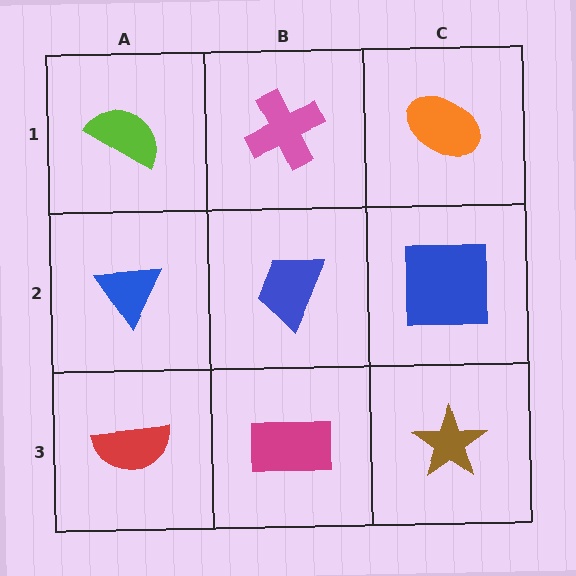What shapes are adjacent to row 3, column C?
A blue square (row 2, column C), a magenta rectangle (row 3, column B).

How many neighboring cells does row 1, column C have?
2.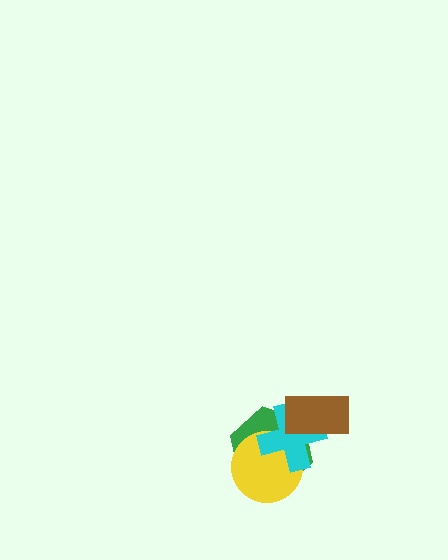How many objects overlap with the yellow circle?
2 objects overlap with the yellow circle.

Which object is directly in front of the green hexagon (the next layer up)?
The yellow circle is directly in front of the green hexagon.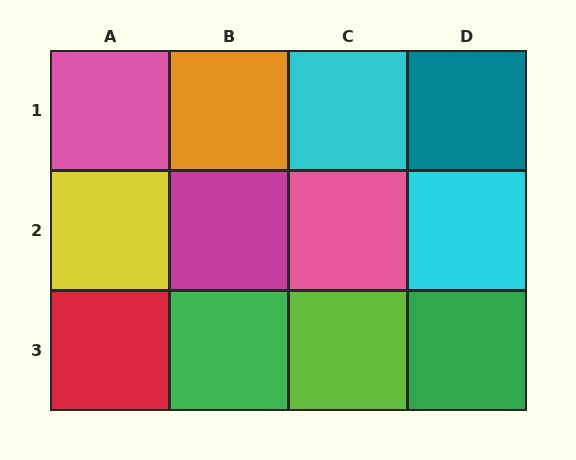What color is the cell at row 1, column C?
Cyan.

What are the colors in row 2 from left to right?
Yellow, magenta, pink, cyan.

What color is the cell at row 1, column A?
Pink.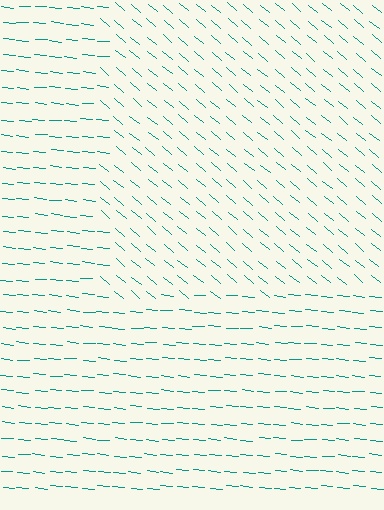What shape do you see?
I see a rectangle.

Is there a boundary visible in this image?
Yes, there is a texture boundary formed by a change in line orientation.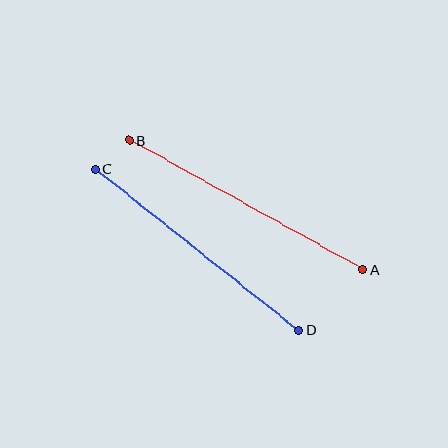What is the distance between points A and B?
The distance is approximately 267 pixels.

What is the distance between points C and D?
The distance is approximately 260 pixels.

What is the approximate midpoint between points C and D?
The midpoint is at approximately (197, 250) pixels.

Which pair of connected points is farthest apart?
Points A and B are farthest apart.